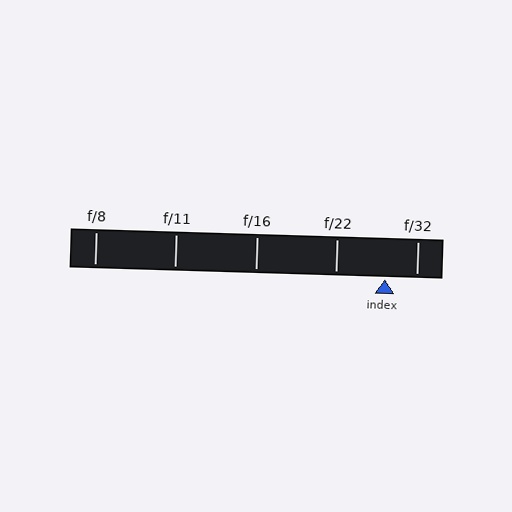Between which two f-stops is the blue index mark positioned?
The index mark is between f/22 and f/32.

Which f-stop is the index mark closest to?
The index mark is closest to f/32.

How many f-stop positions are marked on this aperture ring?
There are 5 f-stop positions marked.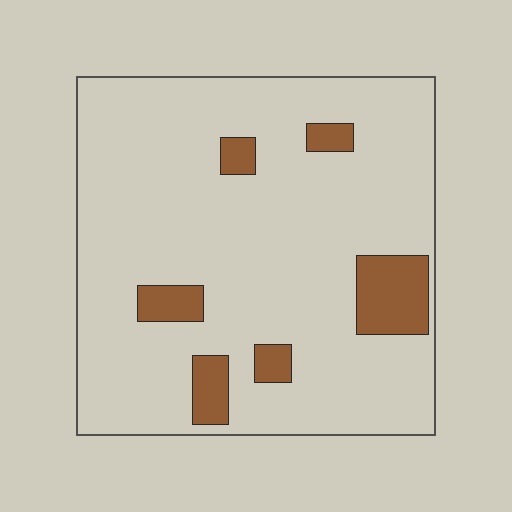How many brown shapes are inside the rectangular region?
6.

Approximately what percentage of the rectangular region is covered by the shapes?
Approximately 10%.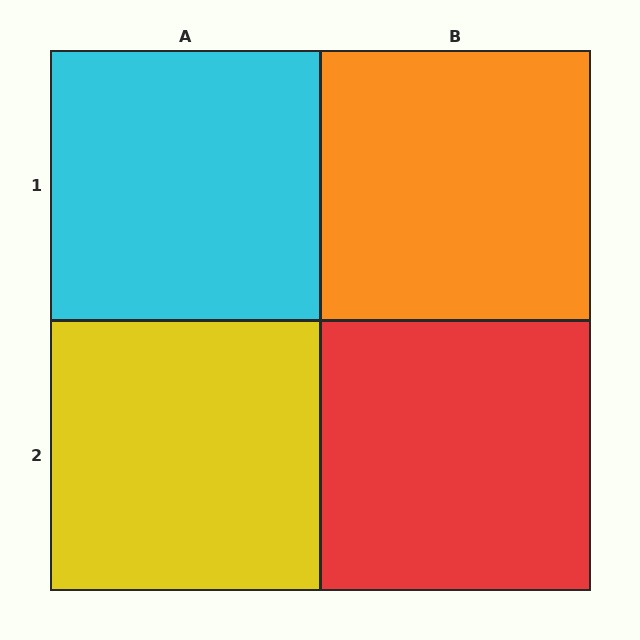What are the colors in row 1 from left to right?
Cyan, orange.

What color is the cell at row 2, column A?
Yellow.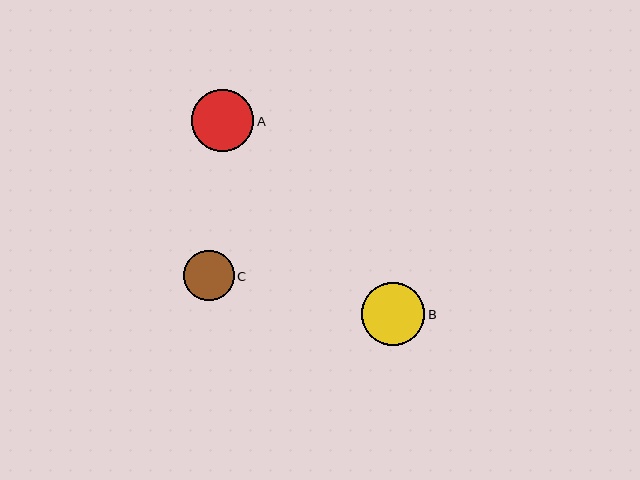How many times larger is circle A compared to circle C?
Circle A is approximately 1.2 times the size of circle C.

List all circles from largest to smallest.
From largest to smallest: B, A, C.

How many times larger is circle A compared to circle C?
Circle A is approximately 1.2 times the size of circle C.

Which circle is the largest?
Circle B is the largest with a size of approximately 63 pixels.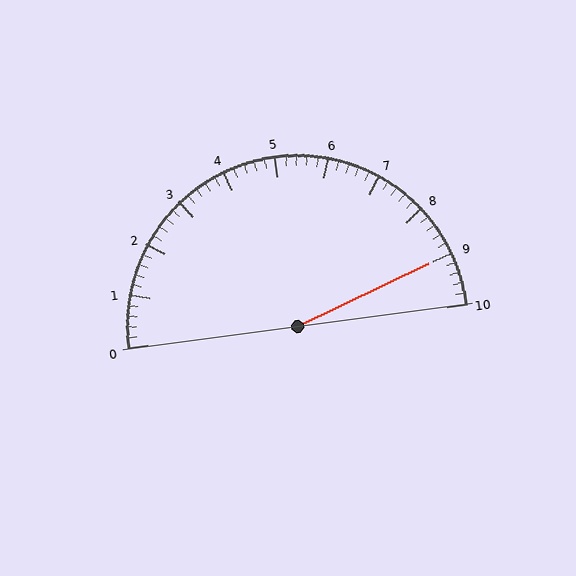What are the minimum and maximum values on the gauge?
The gauge ranges from 0 to 10.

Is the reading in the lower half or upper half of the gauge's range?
The reading is in the upper half of the range (0 to 10).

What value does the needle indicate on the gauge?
The needle indicates approximately 9.0.